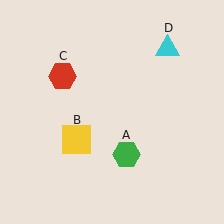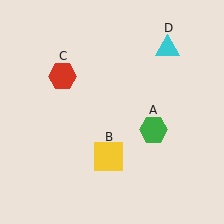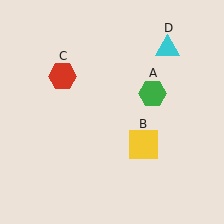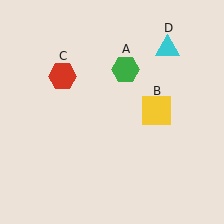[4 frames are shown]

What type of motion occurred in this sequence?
The green hexagon (object A), yellow square (object B) rotated counterclockwise around the center of the scene.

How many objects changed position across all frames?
2 objects changed position: green hexagon (object A), yellow square (object B).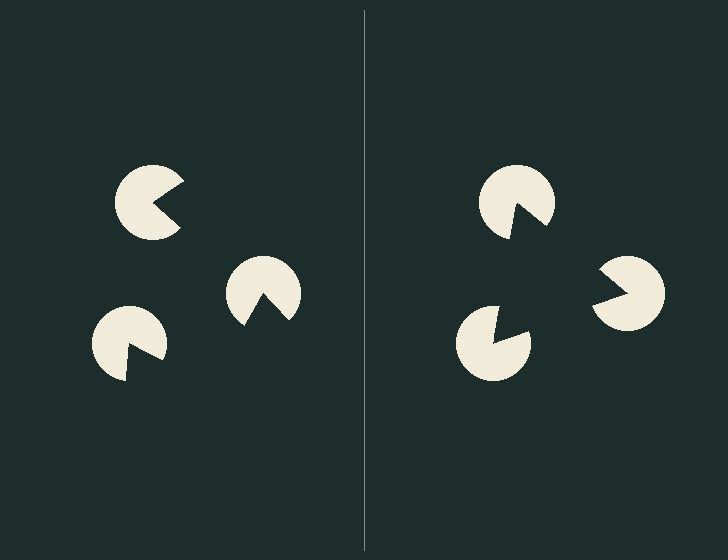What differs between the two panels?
The pac-man discs are positioned identically on both sides; only the wedge orientations differ. On the right they align to a triangle; on the left they are misaligned.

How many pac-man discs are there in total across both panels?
6 — 3 on each side.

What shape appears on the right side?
An illusory triangle.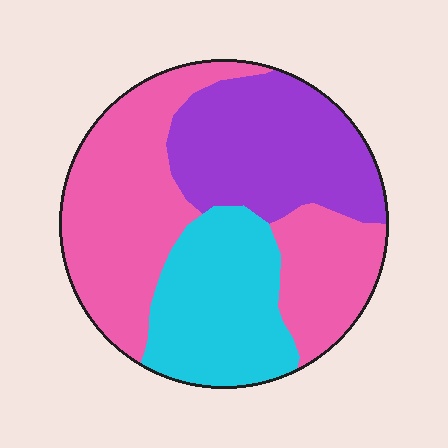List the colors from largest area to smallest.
From largest to smallest: pink, purple, cyan.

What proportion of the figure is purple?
Purple takes up about one quarter (1/4) of the figure.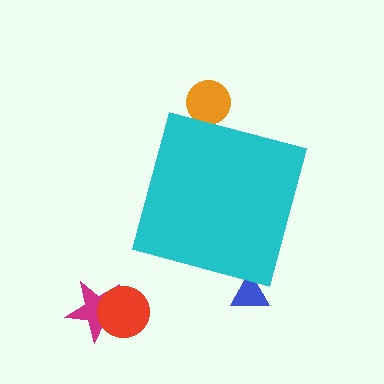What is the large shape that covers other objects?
A cyan diamond.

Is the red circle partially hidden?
No, the red circle is fully visible.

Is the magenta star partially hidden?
No, the magenta star is fully visible.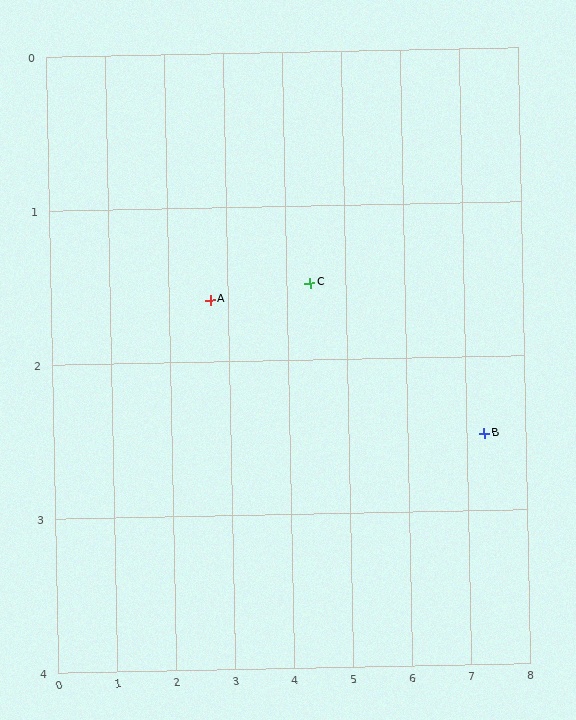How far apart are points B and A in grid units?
Points B and A are about 4.7 grid units apart.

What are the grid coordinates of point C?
Point C is at approximately (4.4, 1.5).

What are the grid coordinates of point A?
Point A is at approximately (2.7, 1.6).